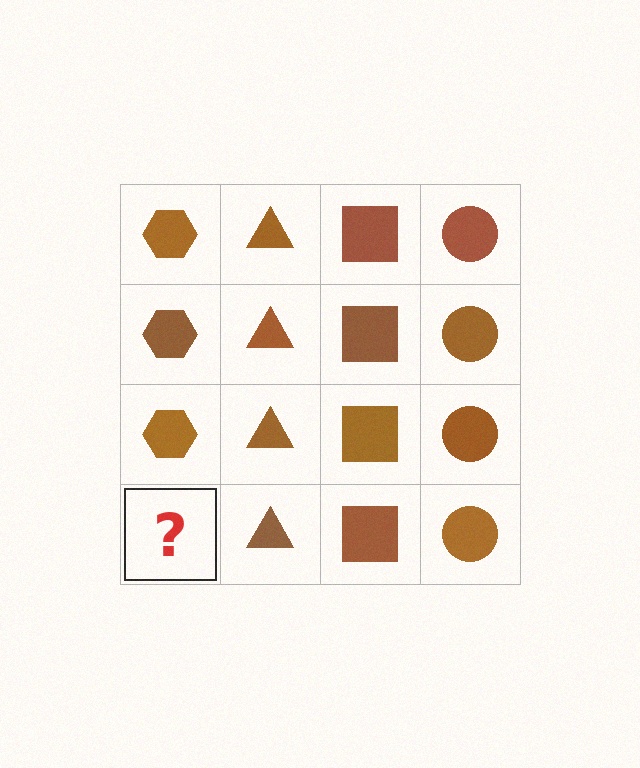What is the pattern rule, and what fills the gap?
The rule is that each column has a consistent shape. The gap should be filled with a brown hexagon.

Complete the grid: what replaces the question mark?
The question mark should be replaced with a brown hexagon.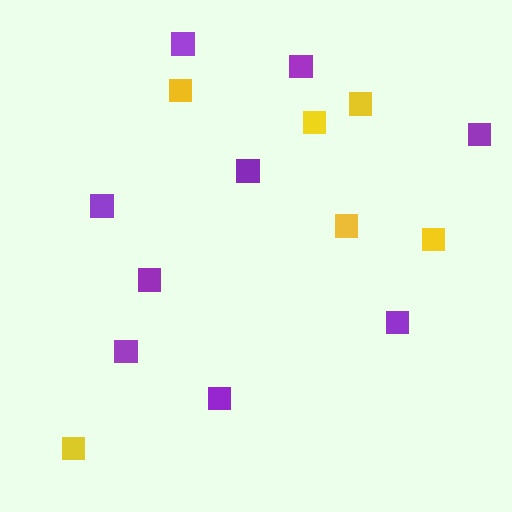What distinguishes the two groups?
There are 2 groups: one group of yellow squares (6) and one group of purple squares (9).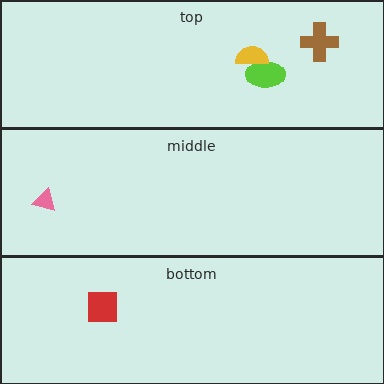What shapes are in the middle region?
The pink triangle.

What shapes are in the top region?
The brown cross, the lime ellipse, the yellow semicircle.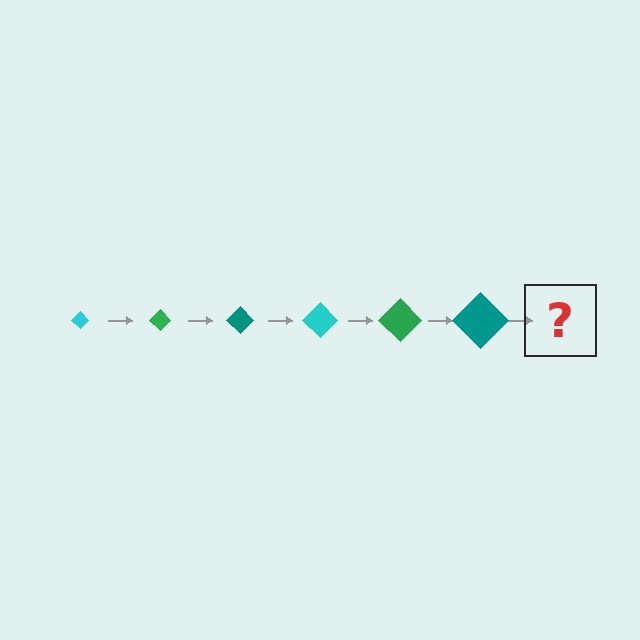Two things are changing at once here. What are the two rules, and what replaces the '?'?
The two rules are that the diamond grows larger each step and the color cycles through cyan, green, and teal. The '?' should be a cyan diamond, larger than the previous one.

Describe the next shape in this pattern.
It should be a cyan diamond, larger than the previous one.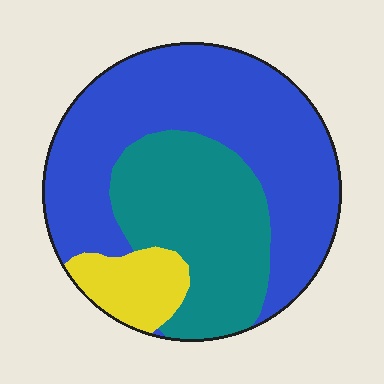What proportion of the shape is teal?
Teal covers about 35% of the shape.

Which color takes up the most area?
Blue, at roughly 55%.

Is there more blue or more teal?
Blue.